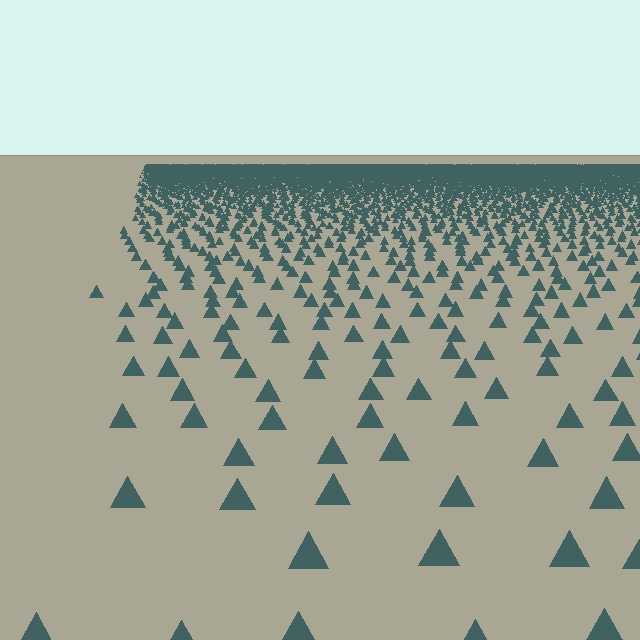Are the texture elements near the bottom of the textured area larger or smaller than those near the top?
Larger. Near the bottom, elements are closer to the viewer and appear at a bigger on-screen size.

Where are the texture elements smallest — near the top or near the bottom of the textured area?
Near the top.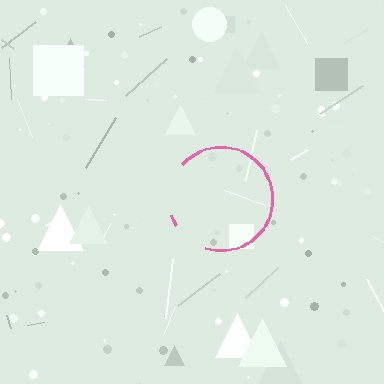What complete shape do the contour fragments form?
The contour fragments form a circle.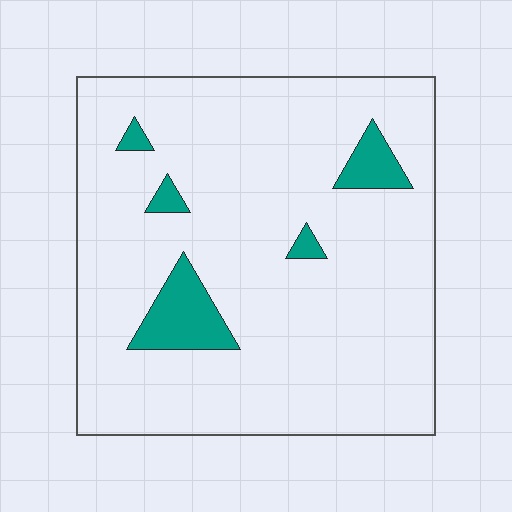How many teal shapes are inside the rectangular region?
5.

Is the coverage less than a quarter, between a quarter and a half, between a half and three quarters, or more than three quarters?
Less than a quarter.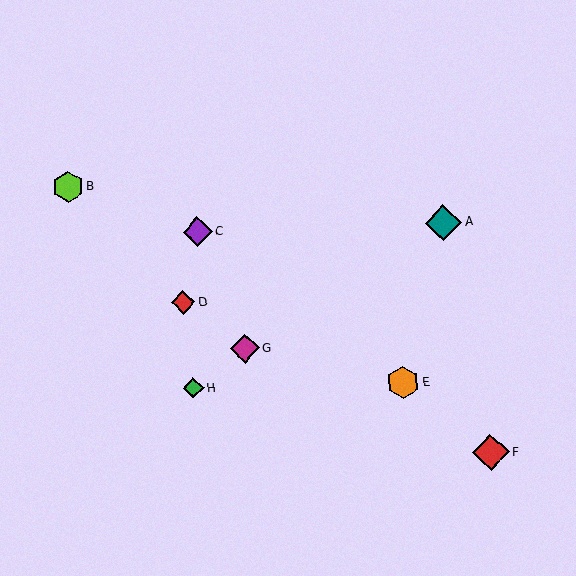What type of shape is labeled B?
Shape B is a lime hexagon.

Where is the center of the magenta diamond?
The center of the magenta diamond is at (245, 348).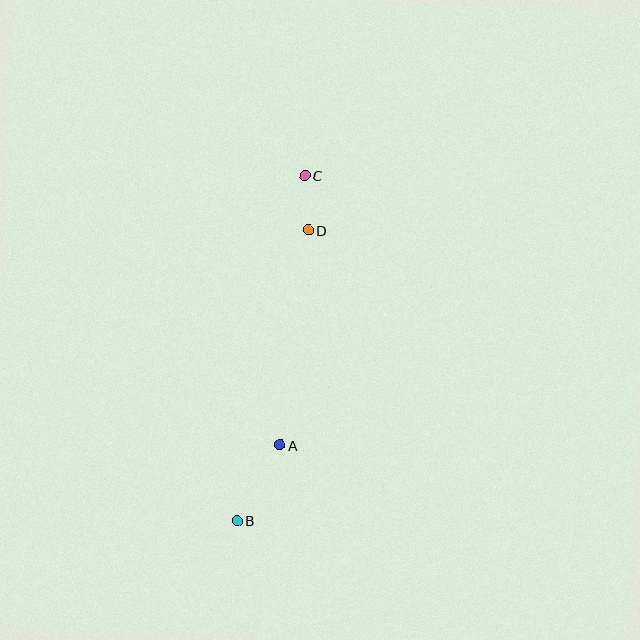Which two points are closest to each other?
Points C and D are closest to each other.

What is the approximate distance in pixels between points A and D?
The distance between A and D is approximately 217 pixels.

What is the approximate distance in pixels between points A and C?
The distance between A and C is approximately 270 pixels.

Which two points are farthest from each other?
Points B and C are farthest from each other.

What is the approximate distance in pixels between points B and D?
The distance between B and D is approximately 299 pixels.